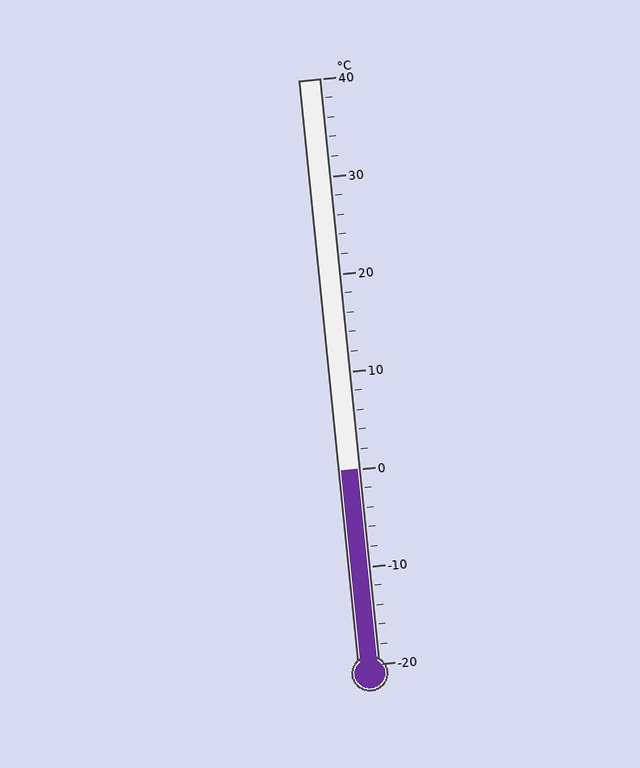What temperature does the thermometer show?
The thermometer shows approximately 0°C.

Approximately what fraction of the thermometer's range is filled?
The thermometer is filled to approximately 35% of its range.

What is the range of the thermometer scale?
The thermometer scale ranges from -20°C to 40°C.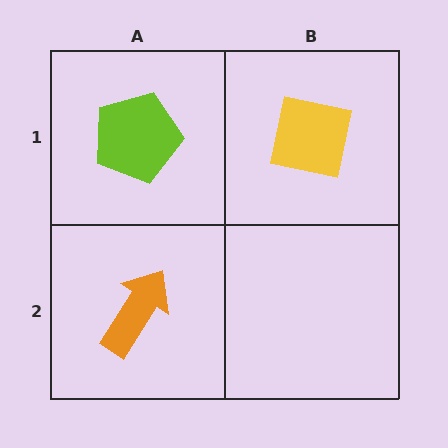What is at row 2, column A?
An orange arrow.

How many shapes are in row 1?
2 shapes.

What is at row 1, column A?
A lime pentagon.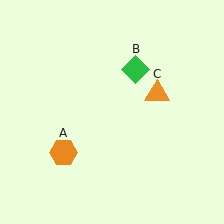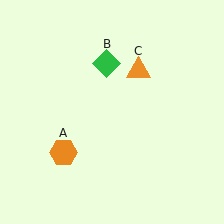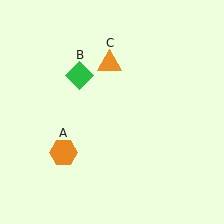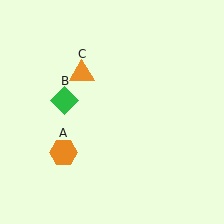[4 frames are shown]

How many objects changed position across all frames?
2 objects changed position: green diamond (object B), orange triangle (object C).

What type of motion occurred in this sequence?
The green diamond (object B), orange triangle (object C) rotated counterclockwise around the center of the scene.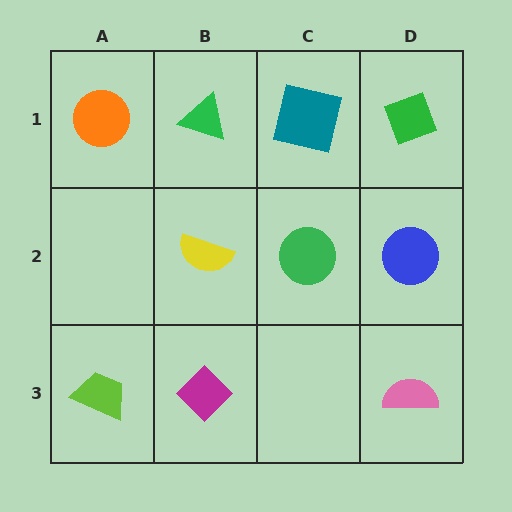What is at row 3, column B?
A magenta diamond.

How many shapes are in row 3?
3 shapes.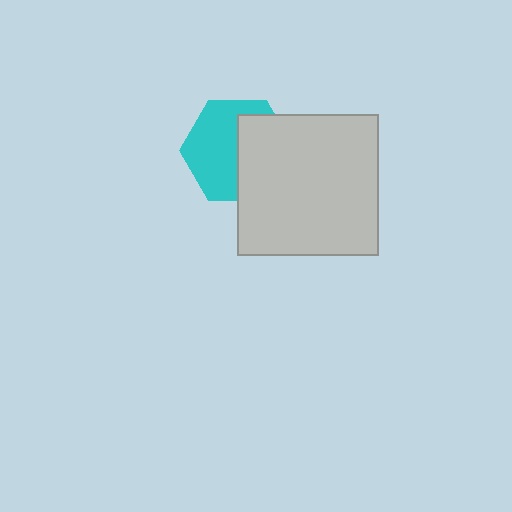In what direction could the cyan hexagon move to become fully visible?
The cyan hexagon could move left. That would shift it out from behind the light gray square entirely.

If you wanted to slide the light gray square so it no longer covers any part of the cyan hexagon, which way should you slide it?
Slide it right — that is the most direct way to separate the two shapes.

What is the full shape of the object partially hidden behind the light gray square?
The partially hidden object is a cyan hexagon.